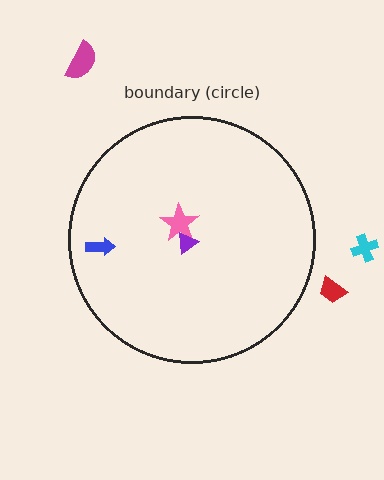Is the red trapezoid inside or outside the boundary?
Outside.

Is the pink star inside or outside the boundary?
Inside.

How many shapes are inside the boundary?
3 inside, 3 outside.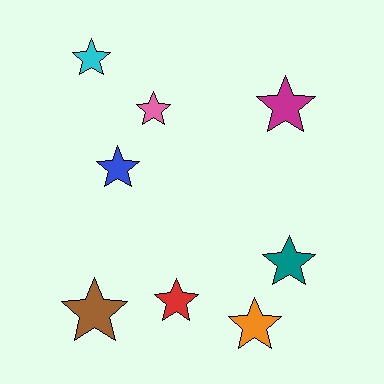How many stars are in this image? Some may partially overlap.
There are 8 stars.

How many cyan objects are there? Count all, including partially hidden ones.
There is 1 cyan object.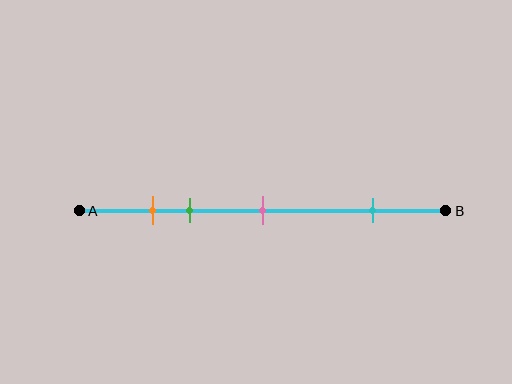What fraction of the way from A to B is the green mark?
The green mark is approximately 30% (0.3) of the way from A to B.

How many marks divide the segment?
There are 4 marks dividing the segment.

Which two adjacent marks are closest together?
The orange and green marks are the closest adjacent pair.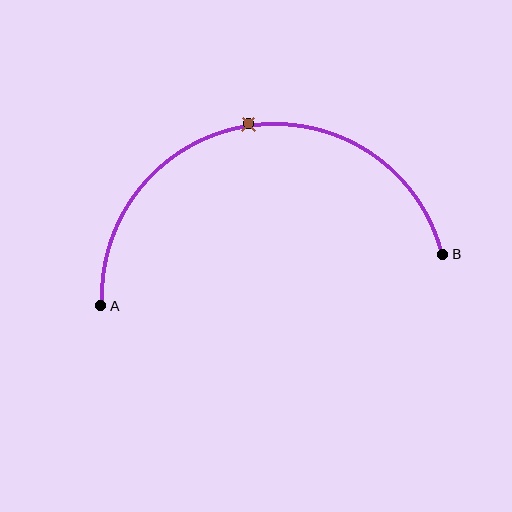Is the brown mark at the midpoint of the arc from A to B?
Yes. The brown mark lies on the arc at equal arc-length from both A and B — it is the arc midpoint.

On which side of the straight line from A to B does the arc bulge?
The arc bulges above the straight line connecting A and B.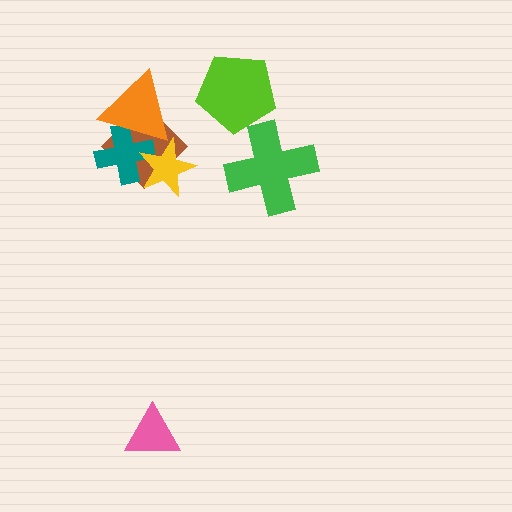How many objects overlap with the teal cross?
3 objects overlap with the teal cross.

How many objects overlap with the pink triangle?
0 objects overlap with the pink triangle.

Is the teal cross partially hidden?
Yes, it is partially covered by another shape.